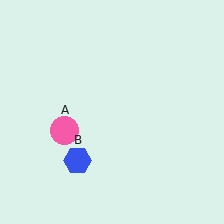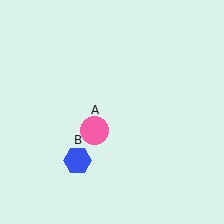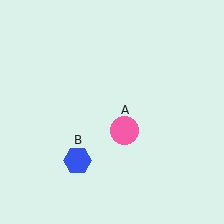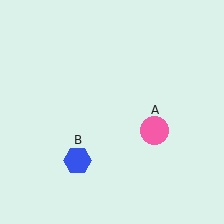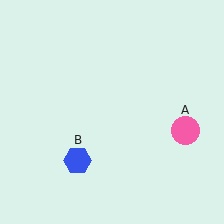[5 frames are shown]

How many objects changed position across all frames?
1 object changed position: pink circle (object A).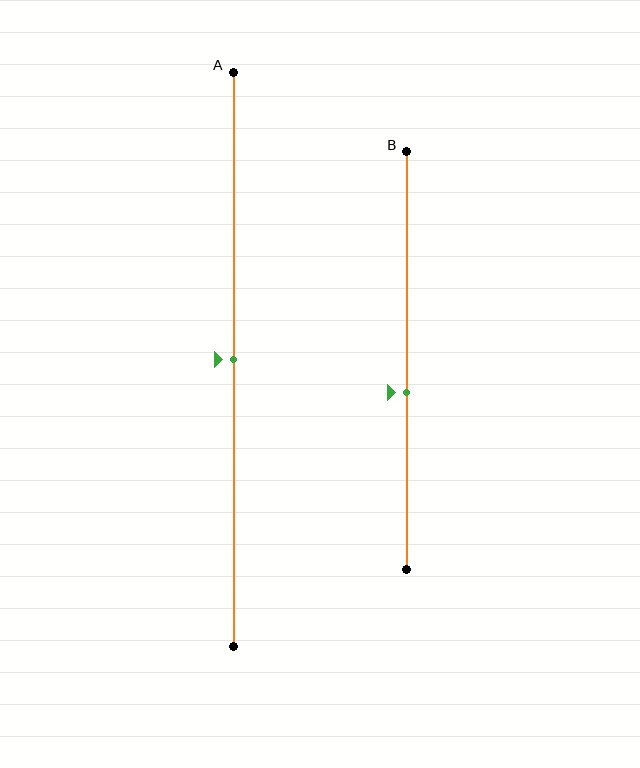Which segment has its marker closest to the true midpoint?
Segment A has its marker closest to the true midpoint.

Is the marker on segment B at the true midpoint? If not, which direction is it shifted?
No, the marker on segment B is shifted downward by about 8% of the segment length.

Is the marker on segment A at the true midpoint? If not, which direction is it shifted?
Yes, the marker on segment A is at the true midpoint.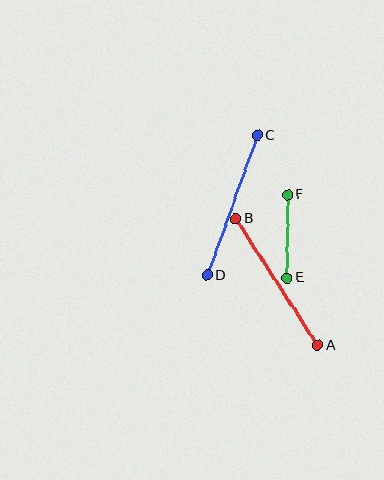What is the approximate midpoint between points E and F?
The midpoint is at approximately (287, 236) pixels.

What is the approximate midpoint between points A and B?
The midpoint is at approximately (277, 282) pixels.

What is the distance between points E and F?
The distance is approximately 83 pixels.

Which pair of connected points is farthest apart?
Points A and B are farthest apart.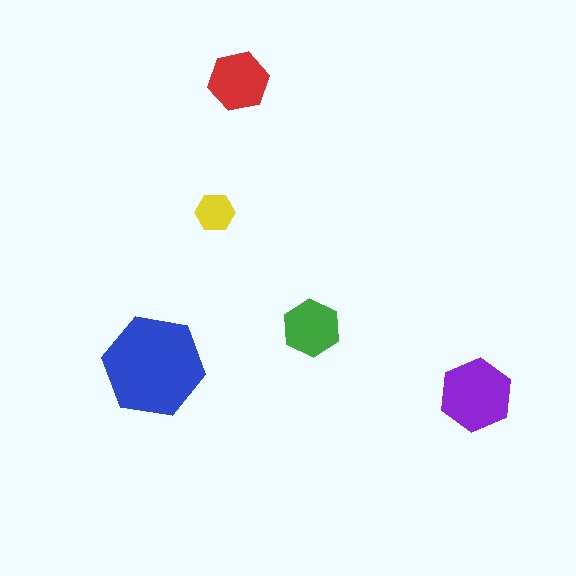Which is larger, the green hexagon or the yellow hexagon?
The green one.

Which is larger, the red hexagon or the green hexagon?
The red one.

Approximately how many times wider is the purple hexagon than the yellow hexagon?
About 2 times wider.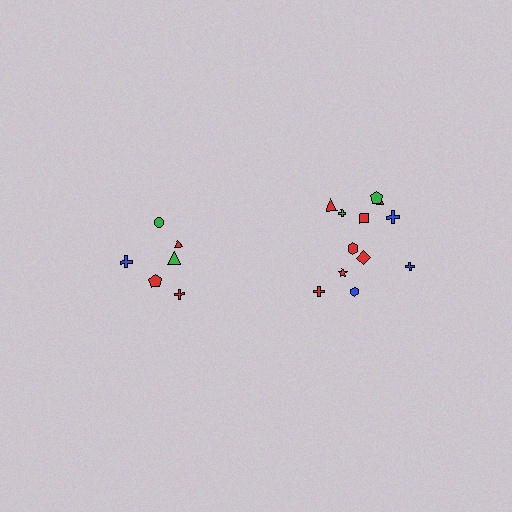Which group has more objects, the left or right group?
The right group.